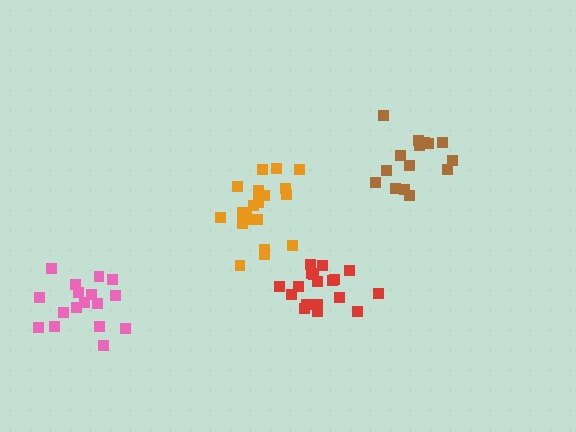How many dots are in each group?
Group 1: 17 dots, Group 2: 18 dots, Group 3: 15 dots, Group 4: 21 dots (71 total).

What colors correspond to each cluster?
The clusters are colored: pink, red, brown, orange.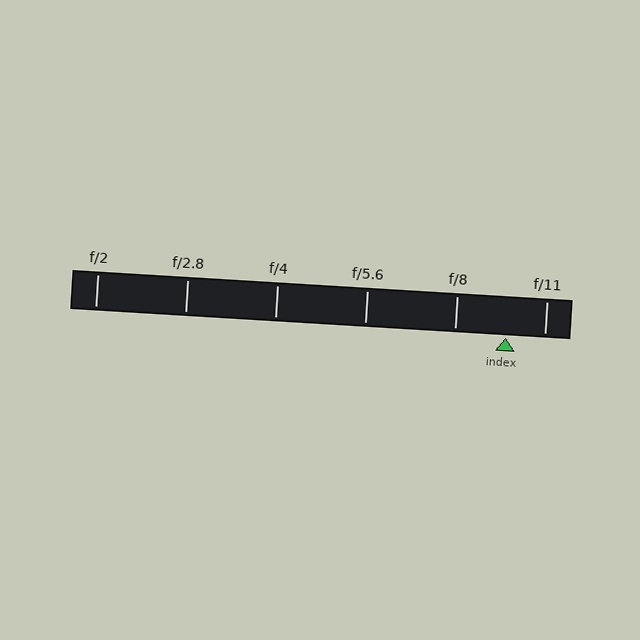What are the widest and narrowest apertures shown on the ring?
The widest aperture shown is f/2 and the narrowest is f/11.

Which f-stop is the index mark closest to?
The index mark is closest to f/11.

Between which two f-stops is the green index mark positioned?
The index mark is between f/8 and f/11.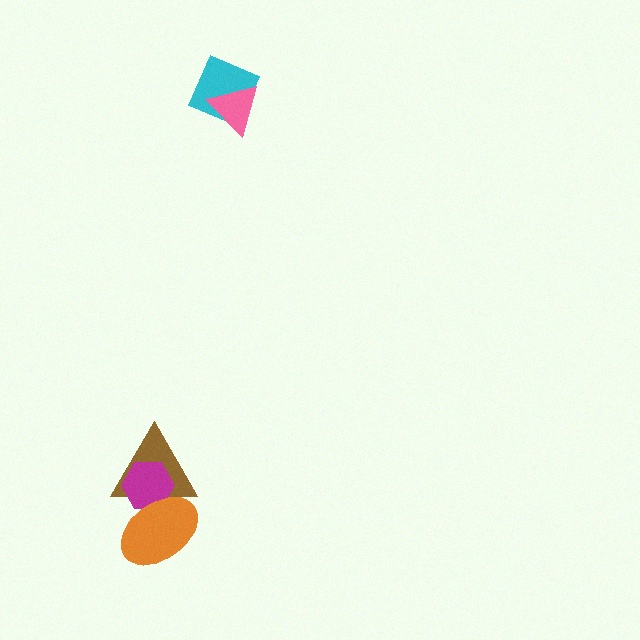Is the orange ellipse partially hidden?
No, no other shape covers it.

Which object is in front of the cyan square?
The pink triangle is in front of the cyan square.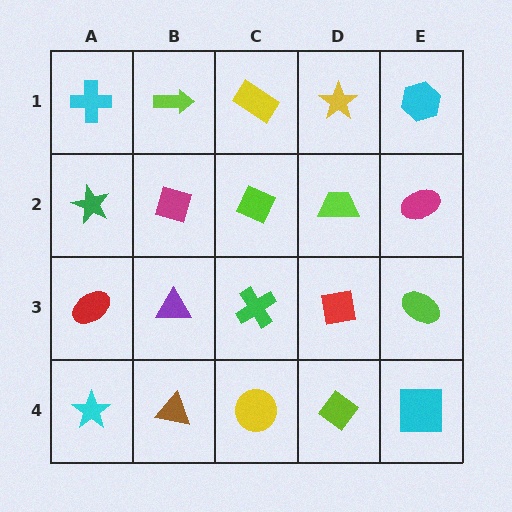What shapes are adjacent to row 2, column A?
A cyan cross (row 1, column A), a red ellipse (row 3, column A), a magenta diamond (row 2, column B).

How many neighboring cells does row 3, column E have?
3.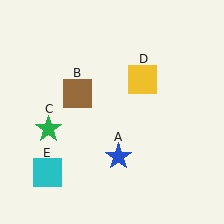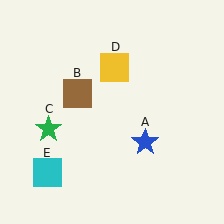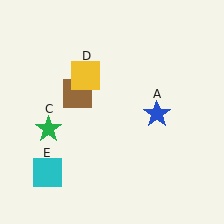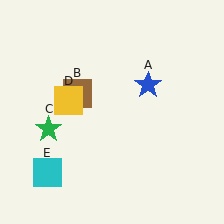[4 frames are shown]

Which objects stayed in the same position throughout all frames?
Brown square (object B) and green star (object C) and cyan square (object E) remained stationary.